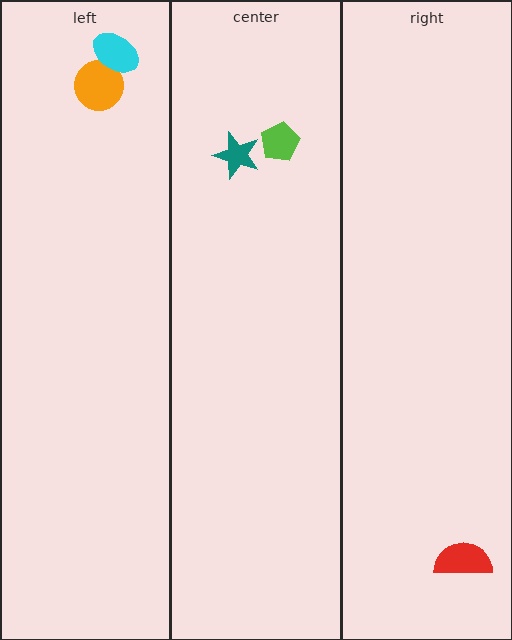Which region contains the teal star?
The center region.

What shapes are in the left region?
The orange circle, the cyan ellipse.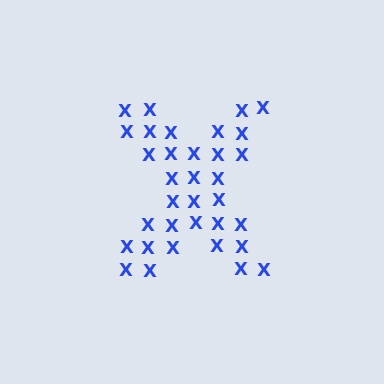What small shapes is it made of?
It is made of small letter X's.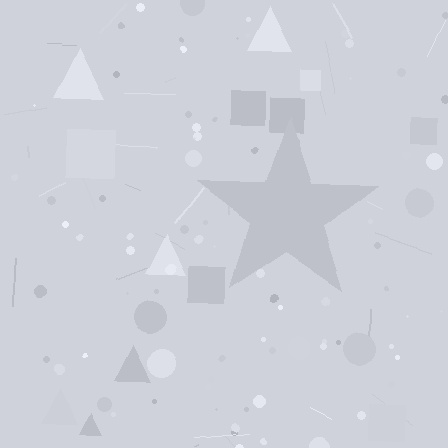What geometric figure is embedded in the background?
A star is embedded in the background.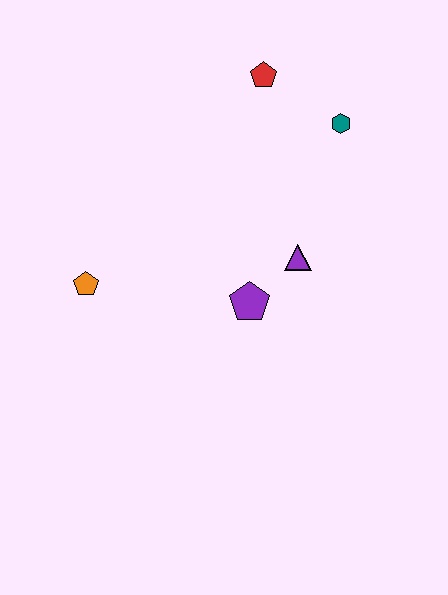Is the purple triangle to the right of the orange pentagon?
Yes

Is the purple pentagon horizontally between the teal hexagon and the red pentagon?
No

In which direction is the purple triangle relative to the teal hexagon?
The purple triangle is below the teal hexagon.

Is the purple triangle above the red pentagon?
No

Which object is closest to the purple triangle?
The purple pentagon is closest to the purple triangle.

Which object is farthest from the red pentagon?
The orange pentagon is farthest from the red pentagon.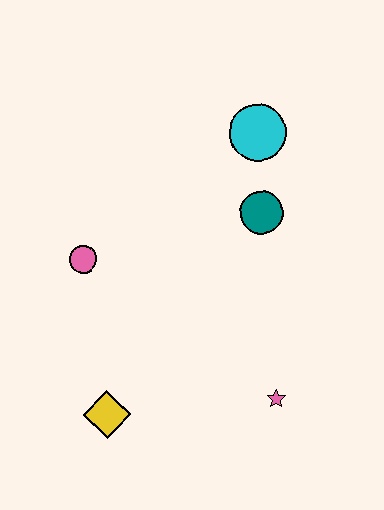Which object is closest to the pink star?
The yellow diamond is closest to the pink star.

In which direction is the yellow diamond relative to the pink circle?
The yellow diamond is below the pink circle.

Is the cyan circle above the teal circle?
Yes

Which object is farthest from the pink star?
The cyan circle is farthest from the pink star.